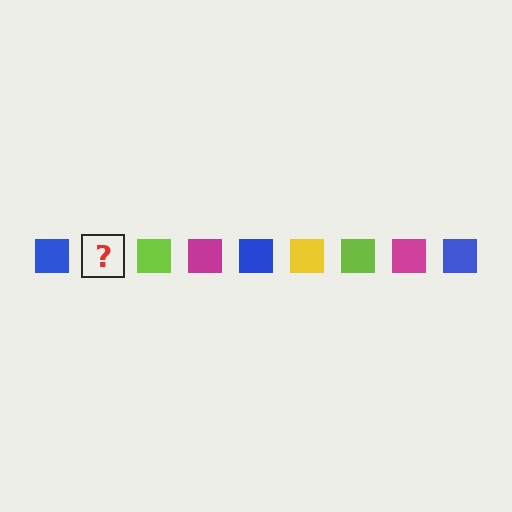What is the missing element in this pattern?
The missing element is a yellow square.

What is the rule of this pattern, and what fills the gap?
The rule is that the pattern cycles through blue, yellow, lime, magenta squares. The gap should be filled with a yellow square.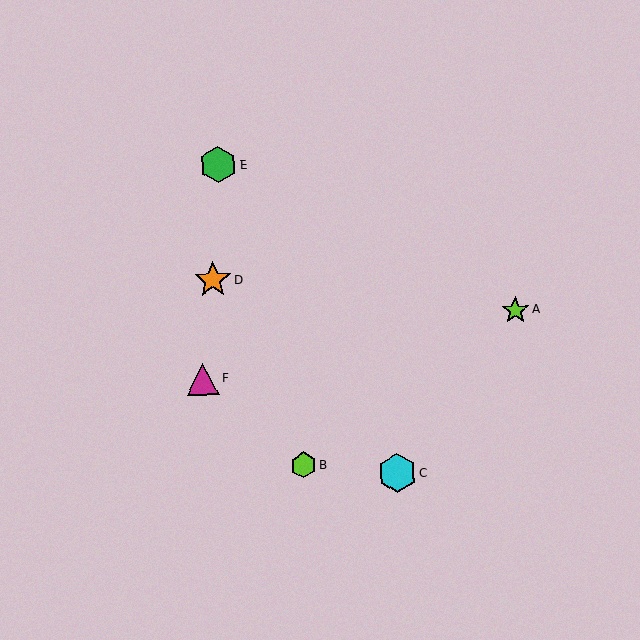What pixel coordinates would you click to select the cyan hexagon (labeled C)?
Click at (397, 473) to select the cyan hexagon C.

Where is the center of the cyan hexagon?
The center of the cyan hexagon is at (397, 473).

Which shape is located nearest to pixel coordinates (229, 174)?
The green hexagon (labeled E) at (218, 165) is nearest to that location.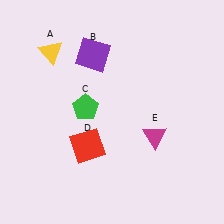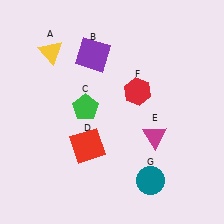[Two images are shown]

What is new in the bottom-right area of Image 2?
A teal circle (G) was added in the bottom-right area of Image 2.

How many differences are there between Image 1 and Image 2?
There are 2 differences between the two images.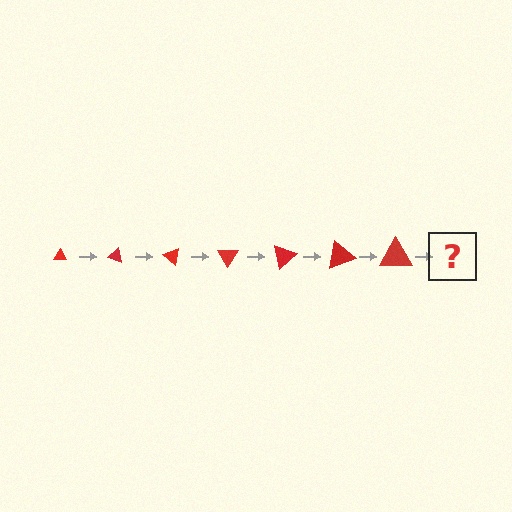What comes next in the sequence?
The next element should be a triangle, larger than the previous one and rotated 140 degrees from the start.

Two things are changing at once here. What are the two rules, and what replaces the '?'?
The two rules are that the triangle grows larger each step and it rotates 20 degrees each step. The '?' should be a triangle, larger than the previous one and rotated 140 degrees from the start.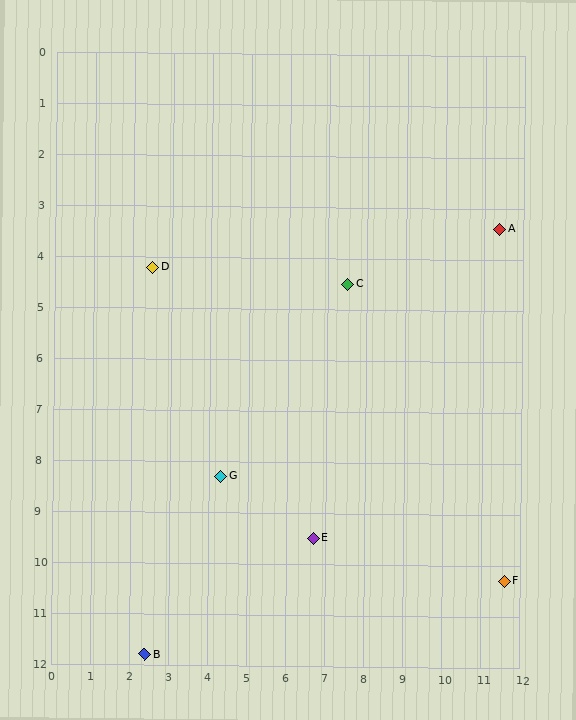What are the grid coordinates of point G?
Point G is at approximately (4.3, 8.3).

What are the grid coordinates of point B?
Point B is at approximately (2.4, 11.8).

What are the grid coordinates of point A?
Point A is at approximately (11.4, 3.4).